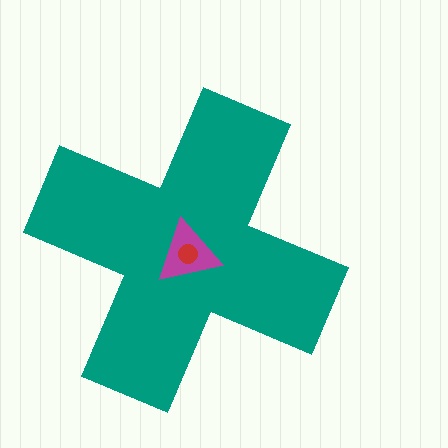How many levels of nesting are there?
3.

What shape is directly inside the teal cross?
The magenta triangle.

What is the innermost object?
The red circle.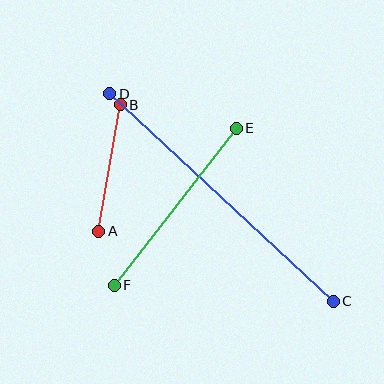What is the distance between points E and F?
The distance is approximately 199 pixels.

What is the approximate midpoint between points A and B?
The midpoint is at approximately (109, 168) pixels.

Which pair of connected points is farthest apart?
Points C and D are farthest apart.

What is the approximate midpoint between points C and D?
The midpoint is at approximately (222, 197) pixels.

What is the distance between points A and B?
The distance is approximately 129 pixels.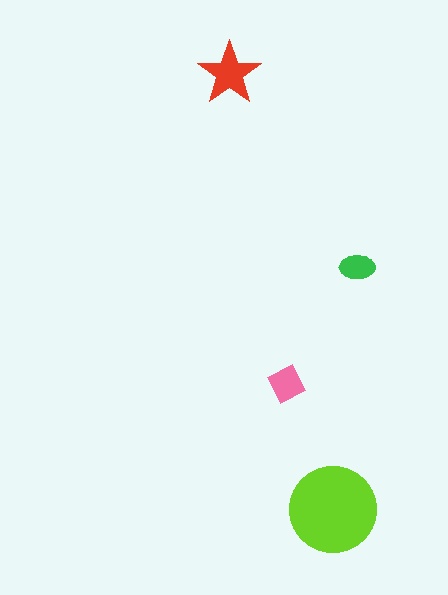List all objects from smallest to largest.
The green ellipse, the pink diamond, the red star, the lime circle.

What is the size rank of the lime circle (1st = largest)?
1st.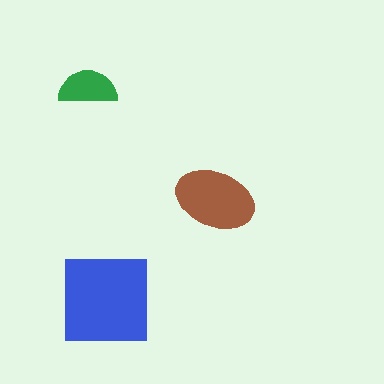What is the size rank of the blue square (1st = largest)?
1st.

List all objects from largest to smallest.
The blue square, the brown ellipse, the green semicircle.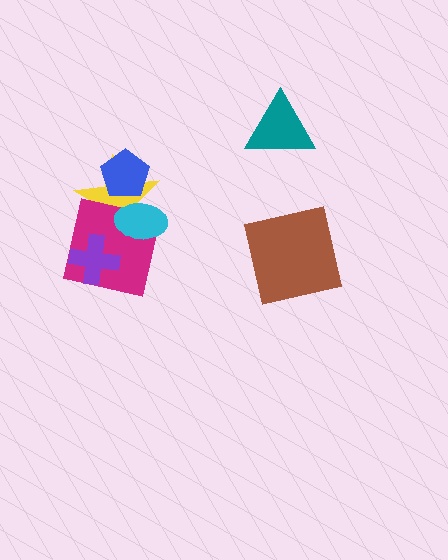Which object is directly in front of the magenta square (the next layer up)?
The purple cross is directly in front of the magenta square.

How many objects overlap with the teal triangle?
0 objects overlap with the teal triangle.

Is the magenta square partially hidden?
Yes, it is partially covered by another shape.